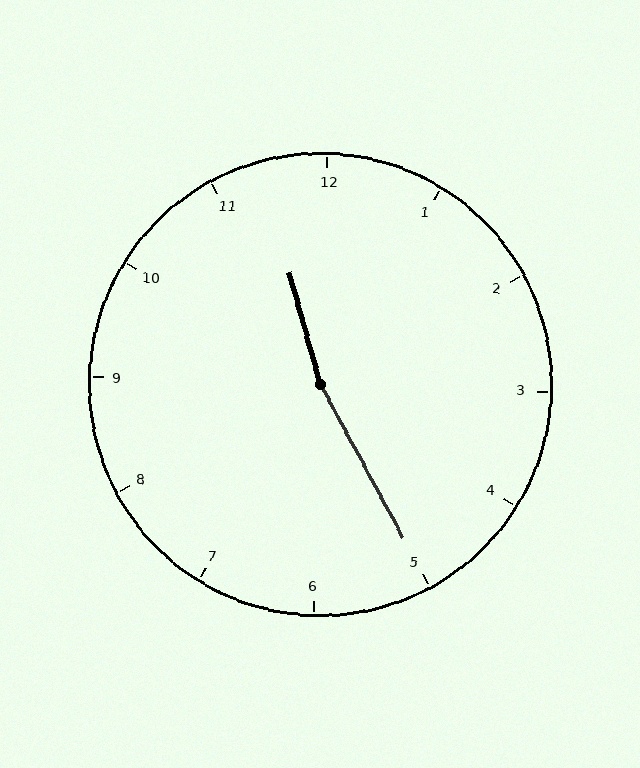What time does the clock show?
11:25.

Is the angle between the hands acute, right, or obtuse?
It is obtuse.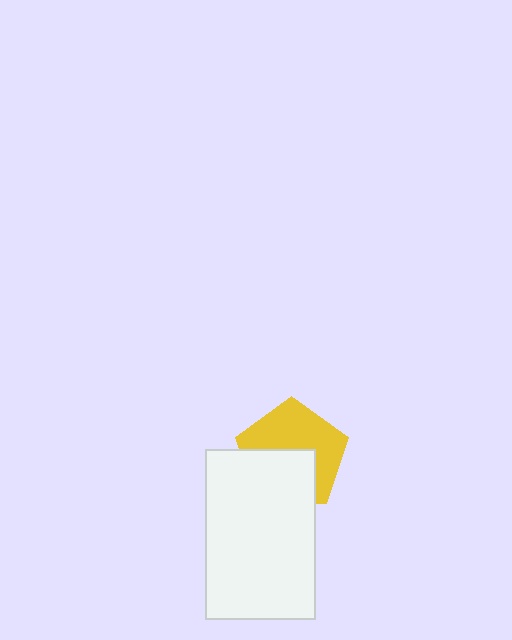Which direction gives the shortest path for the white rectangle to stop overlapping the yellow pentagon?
Moving down gives the shortest separation.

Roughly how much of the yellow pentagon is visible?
About half of it is visible (roughly 57%).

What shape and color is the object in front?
The object in front is a white rectangle.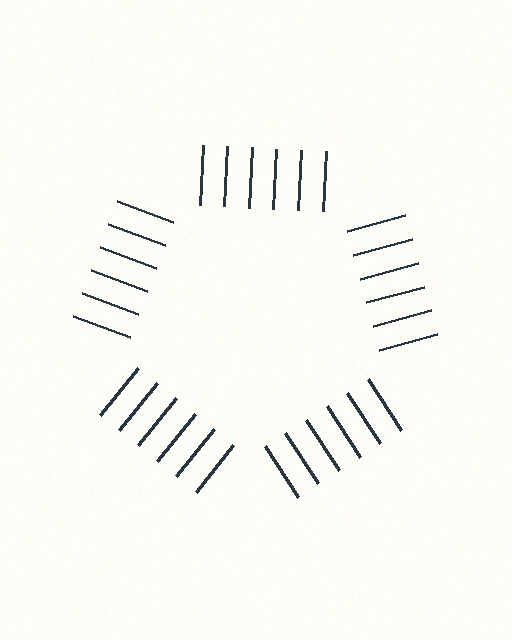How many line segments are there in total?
30 — 6 along each of the 5 edges.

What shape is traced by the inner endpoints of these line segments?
An illusory pentagon — the line segments terminate on its edges but no continuous stroke is drawn.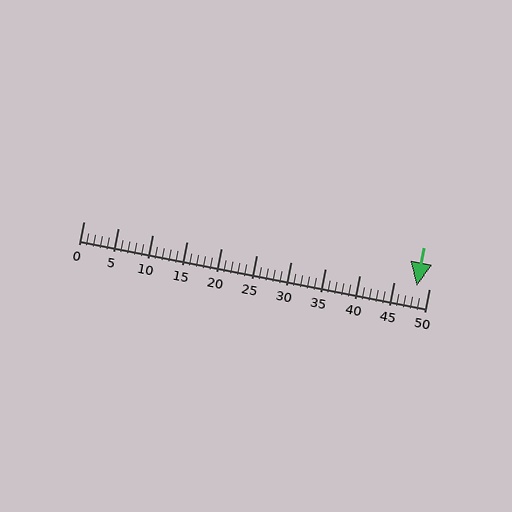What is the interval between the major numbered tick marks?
The major tick marks are spaced 5 units apart.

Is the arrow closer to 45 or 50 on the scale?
The arrow is closer to 50.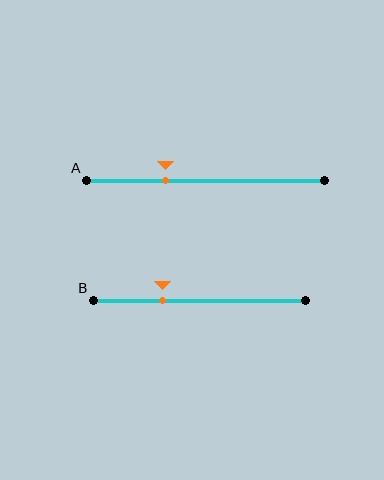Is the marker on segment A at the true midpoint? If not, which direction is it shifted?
No, the marker on segment A is shifted to the left by about 17% of the segment length.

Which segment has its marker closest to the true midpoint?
Segment A has its marker closest to the true midpoint.